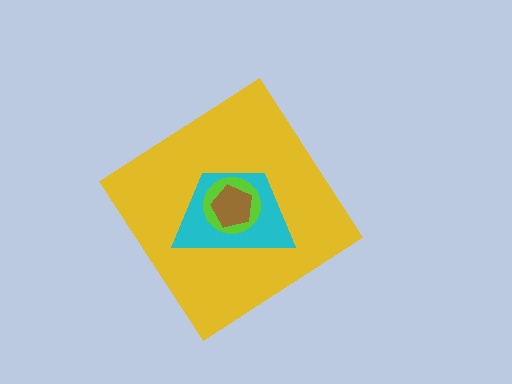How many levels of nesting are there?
4.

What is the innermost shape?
The brown pentagon.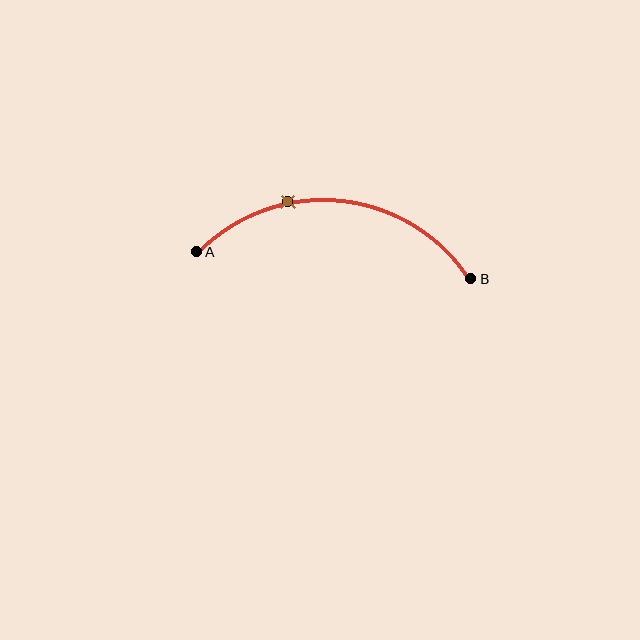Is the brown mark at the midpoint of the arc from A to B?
No. The brown mark lies on the arc but is closer to endpoint A. The arc midpoint would be at the point on the curve equidistant along the arc from both A and B.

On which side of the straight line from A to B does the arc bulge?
The arc bulges above the straight line connecting A and B.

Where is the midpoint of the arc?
The arc midpoint is the point on the curve farthest from the straight line joining A and B. It sits above that line.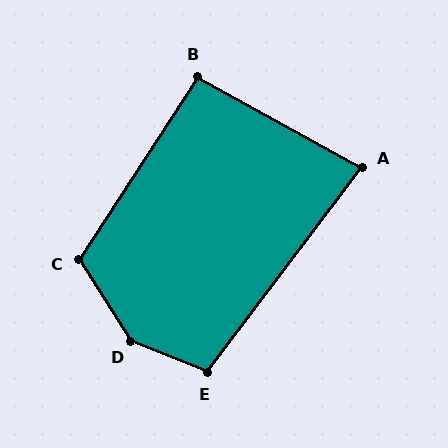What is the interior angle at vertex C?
Approximately 114 degrees (obtuse).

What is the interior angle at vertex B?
Approximately 94 degrees (approximately right).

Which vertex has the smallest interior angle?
A, at approximately 82 degrees.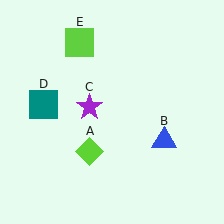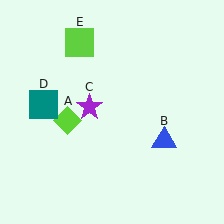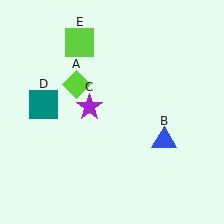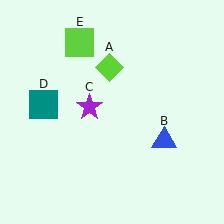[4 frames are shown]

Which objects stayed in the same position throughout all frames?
Blue triangle (object B) and purple star (object C) and teal square (object D) and lime square (object E) remained stationary.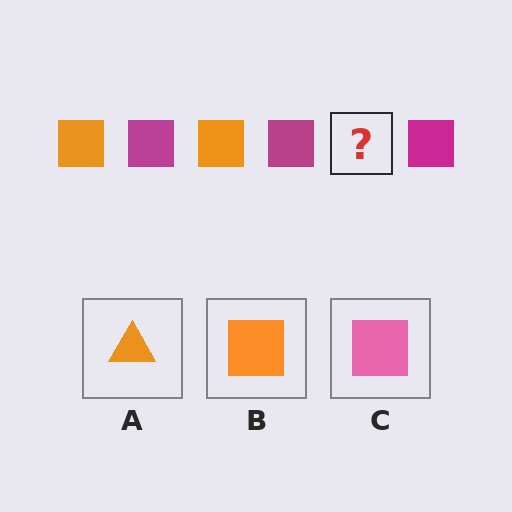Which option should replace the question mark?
Option B.